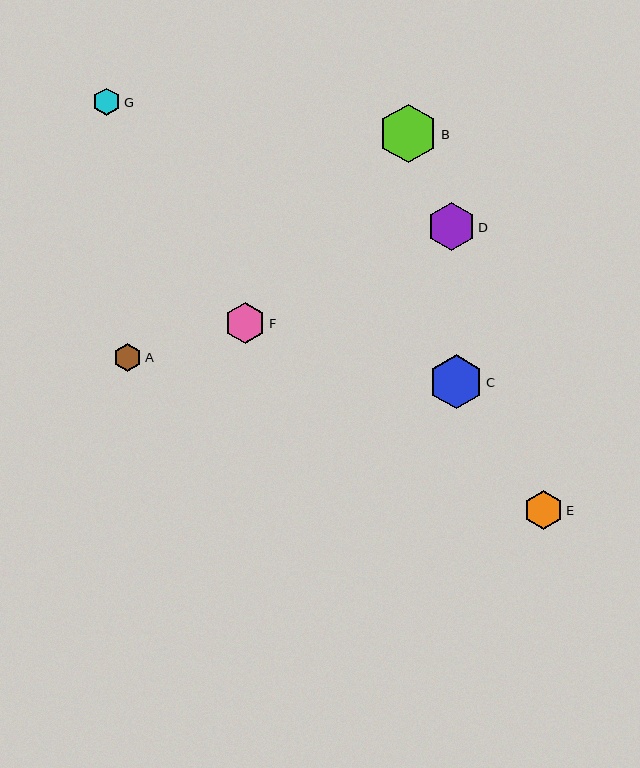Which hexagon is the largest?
Hexagon B is the largest with a size of approximately 59 pixels.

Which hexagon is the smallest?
Hexagon G is the smallest with a size of approximately 27 pixels.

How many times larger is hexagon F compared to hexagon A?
Hexagon F is approximately 1.4 times the size of hexagon A.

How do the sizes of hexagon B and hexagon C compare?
Hexagon B and hexagon C are approximately the same size.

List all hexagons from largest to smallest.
From largest to smallest: B, C, D, F, E, A, G.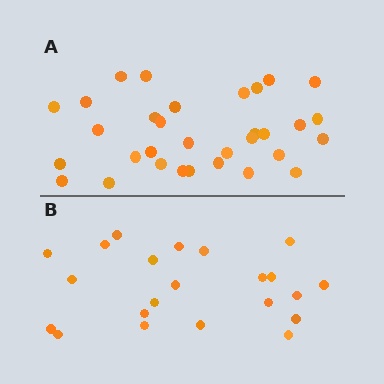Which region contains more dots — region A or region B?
Region A (the top region) has more dots.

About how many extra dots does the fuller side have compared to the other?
Region A has roughly 10 or so more dots than region B.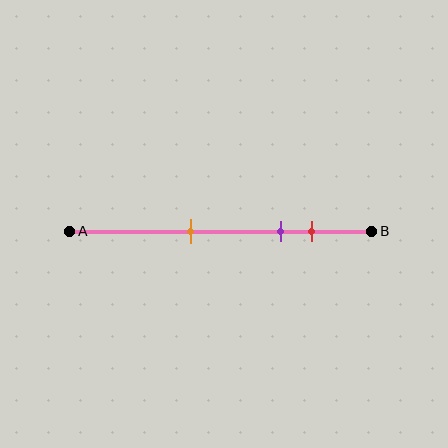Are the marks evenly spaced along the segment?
No, the marks are not evenly spaced.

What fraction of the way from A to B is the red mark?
The red mark is approximately 80% (0.8) of the way from A to B.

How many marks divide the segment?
There are 3 marks dividing the segment.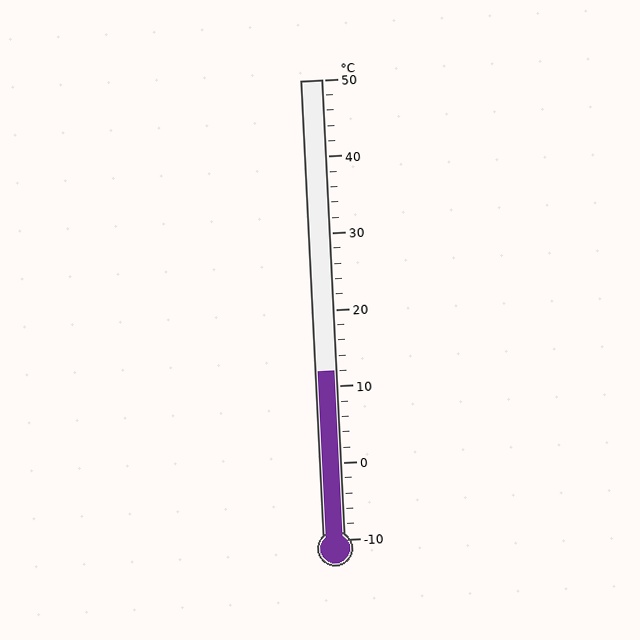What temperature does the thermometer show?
The thermometer shows approximately 12°C.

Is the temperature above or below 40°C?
The temperature is below 40°C.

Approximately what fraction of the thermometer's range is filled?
The thermometer is filled to approximately 35% of its range.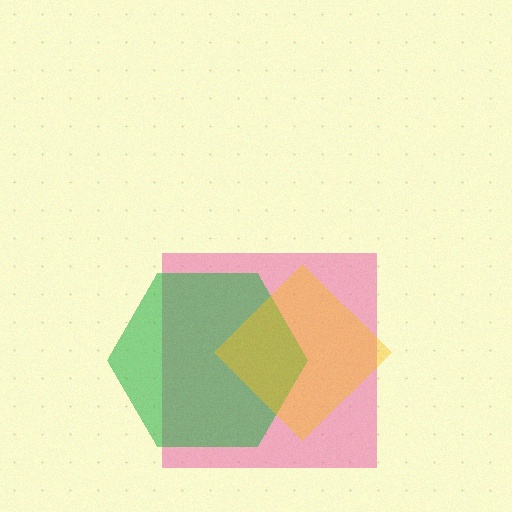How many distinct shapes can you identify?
There are 3 distinct shapes: a pink square, a green hexagon, a yellow diamond.